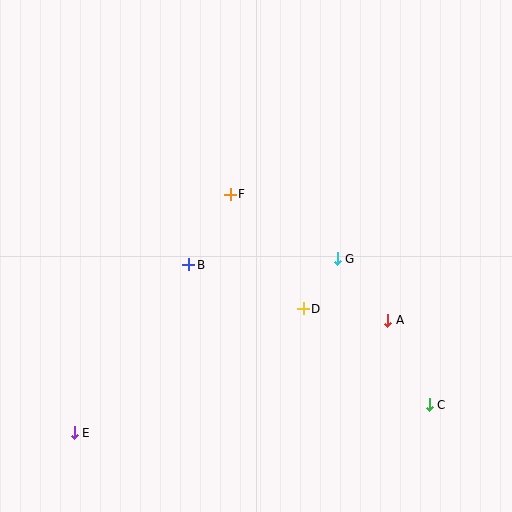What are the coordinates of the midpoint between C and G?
The midpoint between C and G is at (383, 332).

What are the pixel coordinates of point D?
Point D is at (303, 309).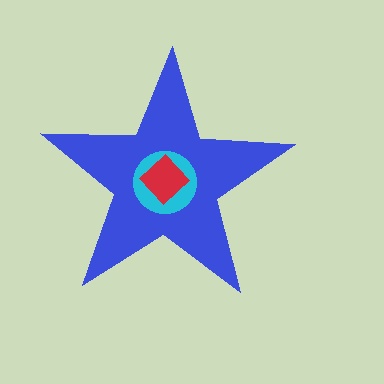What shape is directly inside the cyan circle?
The red diamond.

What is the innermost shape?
The red diamond.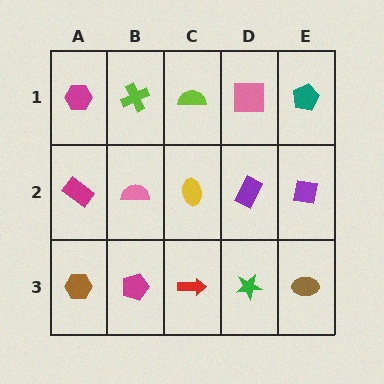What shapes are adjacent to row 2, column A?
A magenta hexagon (row 1, column A), a brown hexagon (row 3, column A), a pink semicircle (row 2, column B).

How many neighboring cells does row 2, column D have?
4.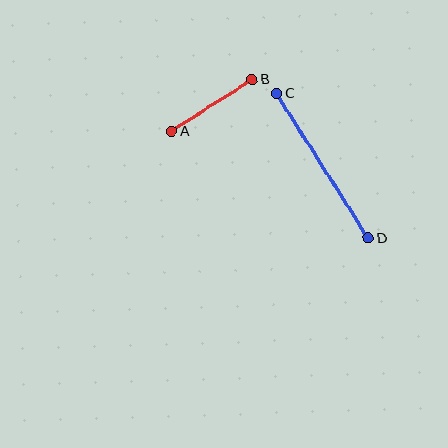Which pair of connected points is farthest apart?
Points C and D are farthest apart.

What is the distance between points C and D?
The distance is approximately 171 pixels.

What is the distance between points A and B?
The distance is approximately 96 pixels.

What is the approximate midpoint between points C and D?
The midpoint is at approximately (322, 166) pixels.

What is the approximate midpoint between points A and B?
The midpoint is at approximately (212, 105) pixels.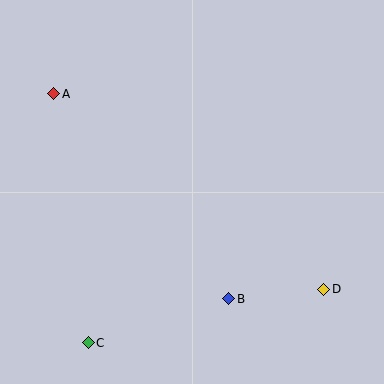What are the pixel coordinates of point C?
Point C is at (88, 343).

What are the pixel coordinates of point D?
Point D is at (324, 289).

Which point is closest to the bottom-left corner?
Point C is closest to the bottom-left corner.